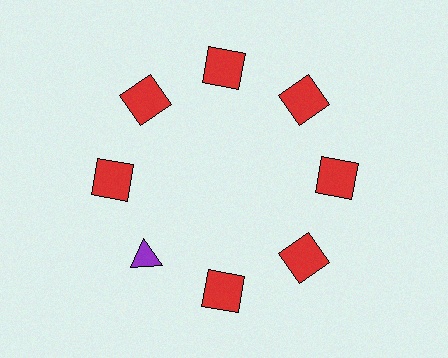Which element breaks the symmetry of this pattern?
The purple triangle at roughly the 8 o'clock position breaks the symmetry. All other shapes are red squares.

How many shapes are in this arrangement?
There are 8 shapes arranged in a ring pattern.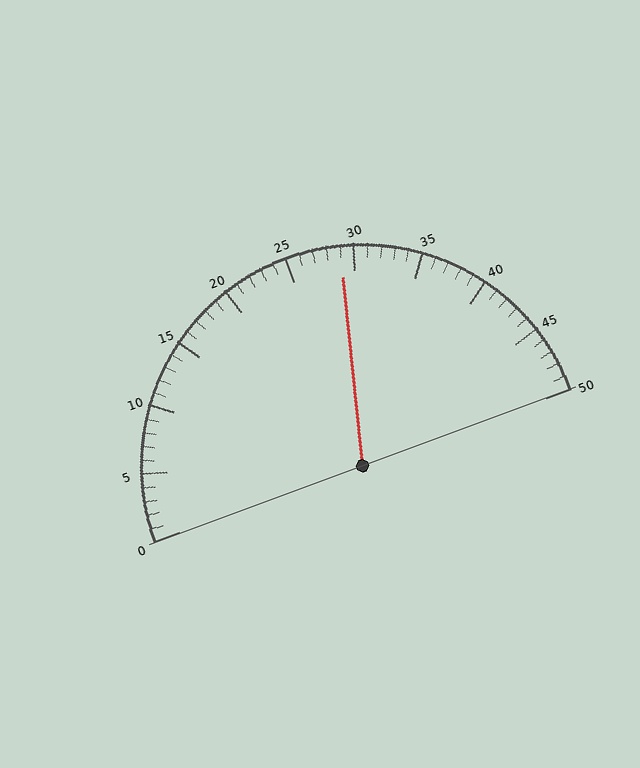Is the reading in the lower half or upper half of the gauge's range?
The reading is in the upper half of the range (0 to 50).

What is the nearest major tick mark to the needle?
The nearest major tick mark is 30.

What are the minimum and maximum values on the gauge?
The gauge ranges from 0 to 50.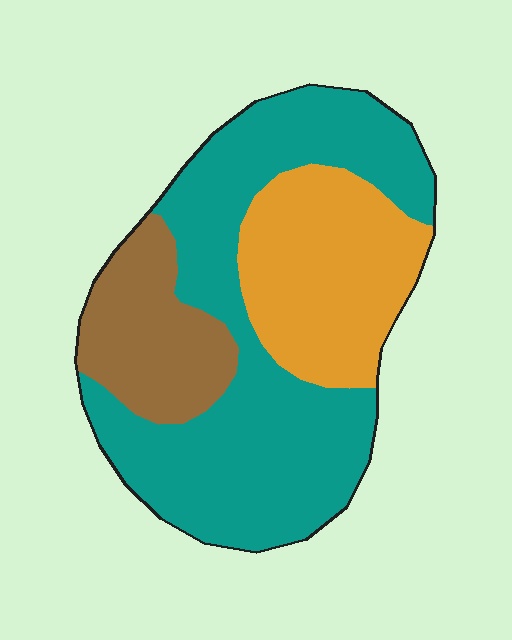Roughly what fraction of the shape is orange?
Orange covers 27% of the shape.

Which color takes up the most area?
Teal, at roughly 55%.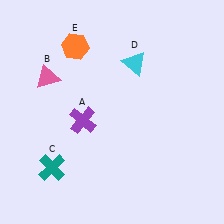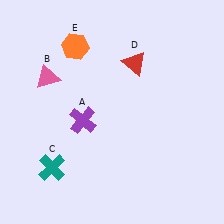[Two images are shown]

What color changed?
The triangle (D) changed from cyan in Image 1 to red in Image 2.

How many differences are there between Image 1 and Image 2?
There is 1 difference between the two images.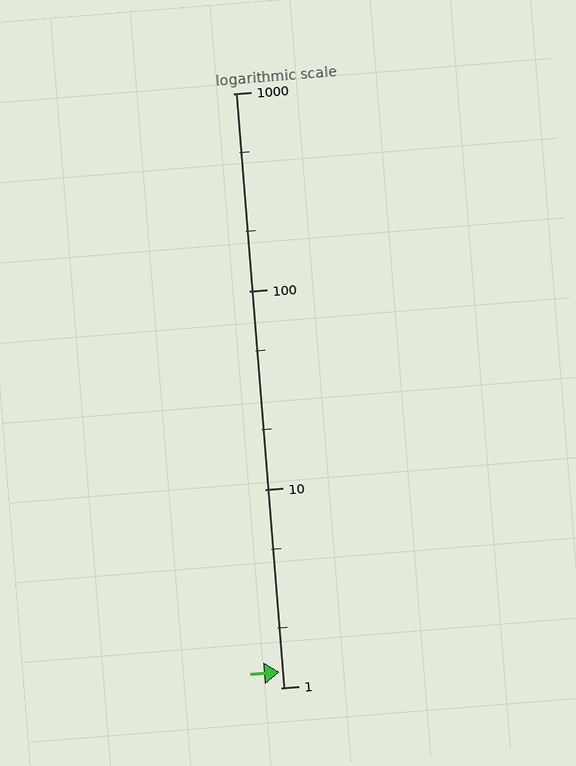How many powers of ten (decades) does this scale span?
The scale spans 3 decades, from 1 to 1000.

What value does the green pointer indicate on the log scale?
The pointer indicates approximately 1.2.